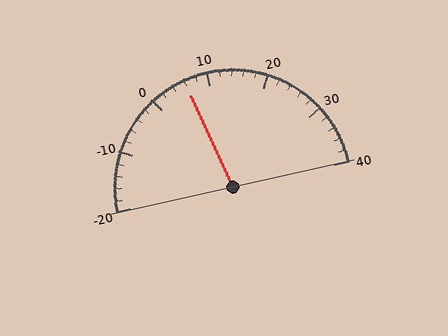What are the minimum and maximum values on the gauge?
The gauge ranges from -20 to 40.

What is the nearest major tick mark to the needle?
The nearest major tick mark is 10.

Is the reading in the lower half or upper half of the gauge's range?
The reading is in the lower half of the range (-20 to 40).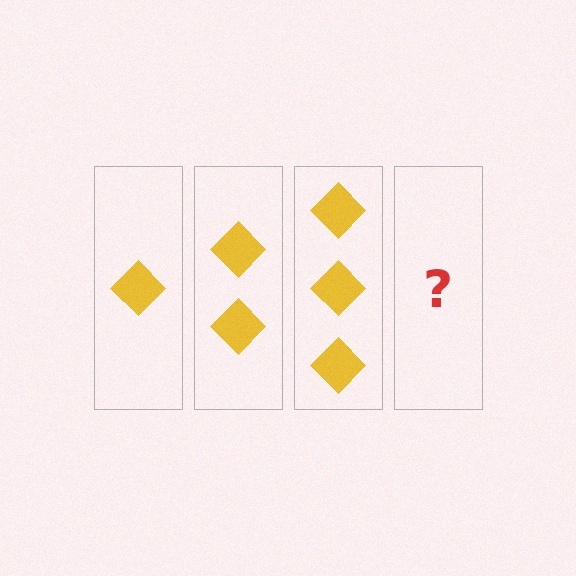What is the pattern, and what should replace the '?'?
The pattern is that each step adds one more diamond. The '?' should be 4 diamonds.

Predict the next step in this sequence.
The next step is 4 diamonds.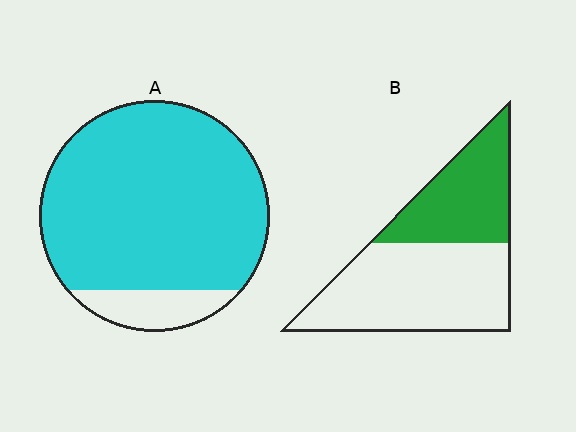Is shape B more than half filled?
No.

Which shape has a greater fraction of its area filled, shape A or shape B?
Shape A.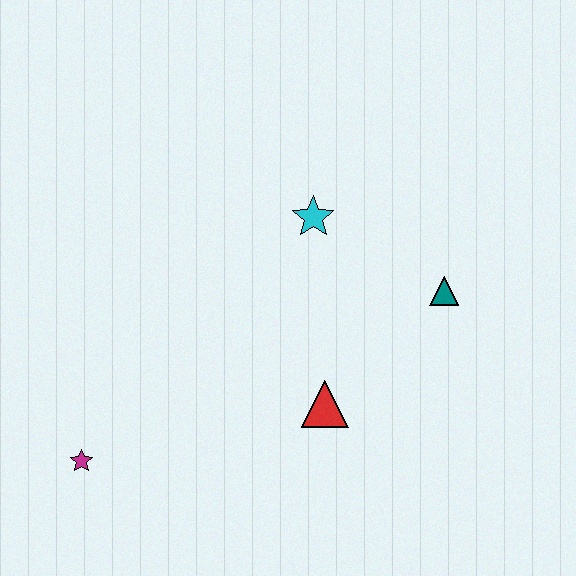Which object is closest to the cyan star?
The teal triangle is closest to the cyan star.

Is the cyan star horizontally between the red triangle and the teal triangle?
No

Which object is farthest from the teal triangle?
The magenta star is farthest from the teal triangle.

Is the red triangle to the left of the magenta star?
No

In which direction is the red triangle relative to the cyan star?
The red triangle is below the cyan star.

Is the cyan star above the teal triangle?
Yes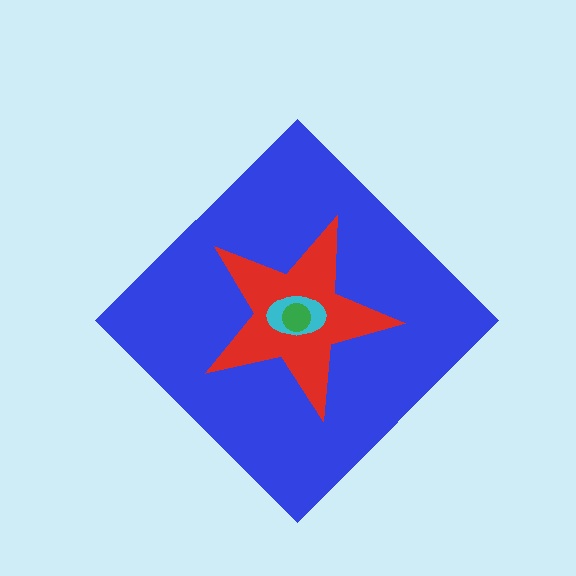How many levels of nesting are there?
4.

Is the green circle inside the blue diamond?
Yes.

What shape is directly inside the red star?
The cyan ellipse.